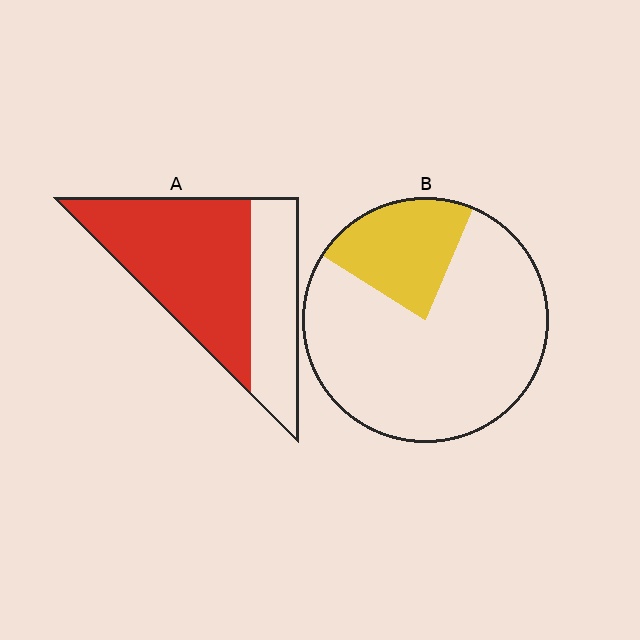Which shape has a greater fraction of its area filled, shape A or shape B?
Shape A.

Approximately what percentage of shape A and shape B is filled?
A is approximately 65% and B is approximately 25%.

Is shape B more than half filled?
No.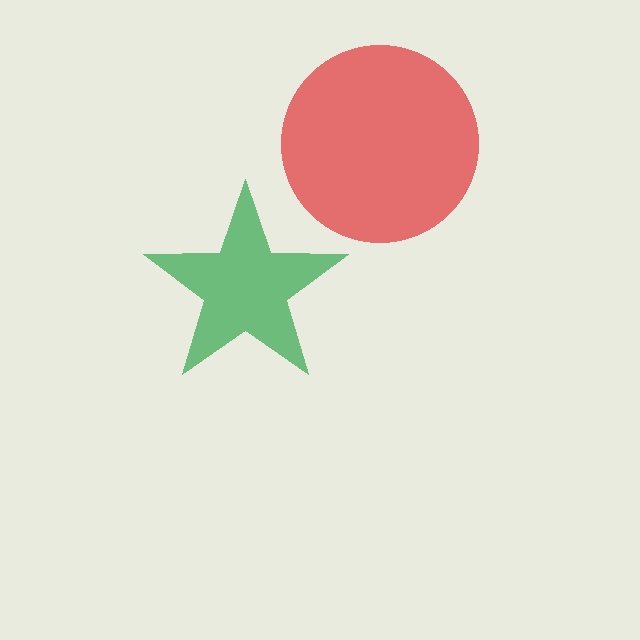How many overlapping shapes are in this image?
There are 2 overlapping shapes in the image.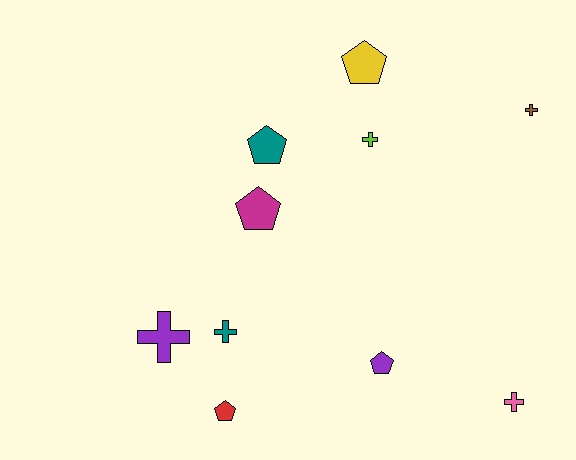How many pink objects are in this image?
There is 1 pink object.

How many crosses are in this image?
There are 5 crosses.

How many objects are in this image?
There are 10 objects.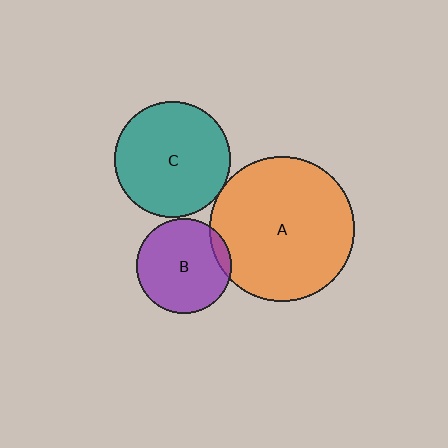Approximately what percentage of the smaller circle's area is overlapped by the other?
Approximately 5%.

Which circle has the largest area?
Circle A (orange).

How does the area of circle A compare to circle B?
Approximately 2.3 times.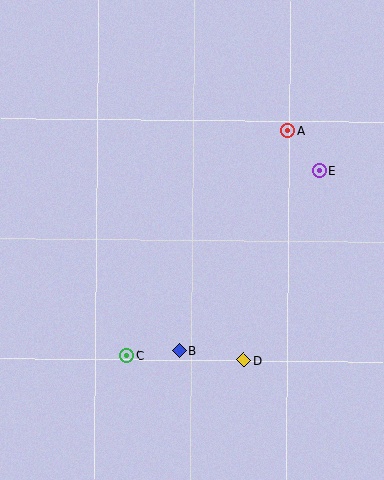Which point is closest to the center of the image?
Point B at (179, 351) is closest to the center.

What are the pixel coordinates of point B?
Point B is at (179, 351).